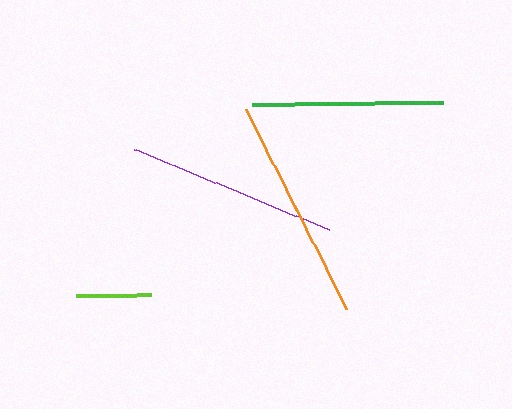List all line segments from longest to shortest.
From longest to shortest: orange, purple, green, lime.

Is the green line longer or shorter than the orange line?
The orange line is longer than the green line.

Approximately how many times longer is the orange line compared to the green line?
The orange line is approximately 1.2 times the length of the green line.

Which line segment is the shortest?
The lime line is the shortest at approximately 75 pixels.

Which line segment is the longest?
The orange line is the longest at approximately 224 pixels.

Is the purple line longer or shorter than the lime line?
The purple line is longer than the lime line.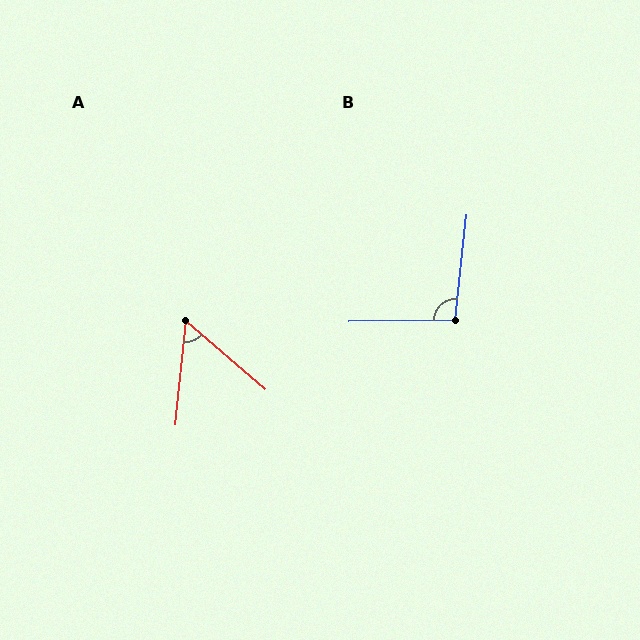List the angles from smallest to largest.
A (55°), B (97°).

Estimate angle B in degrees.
Approximately 97 degrees.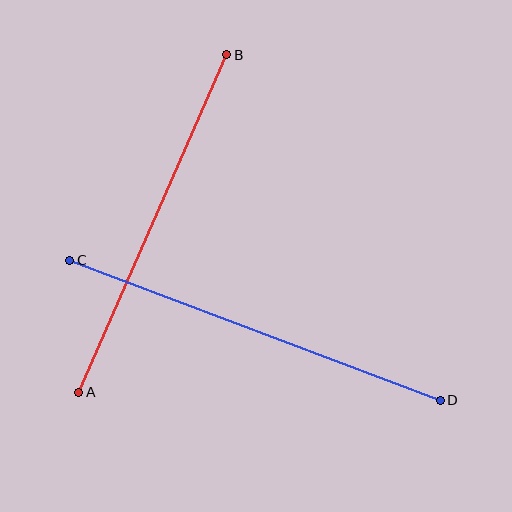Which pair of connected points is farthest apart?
Points C and D are farthest apart.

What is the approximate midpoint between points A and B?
The midpoint is at approximately (153, 223) pixels.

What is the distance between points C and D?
The distance is approximately 396 pixels.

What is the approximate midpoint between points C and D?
The midpoint is at approximately (255, 330) pixels.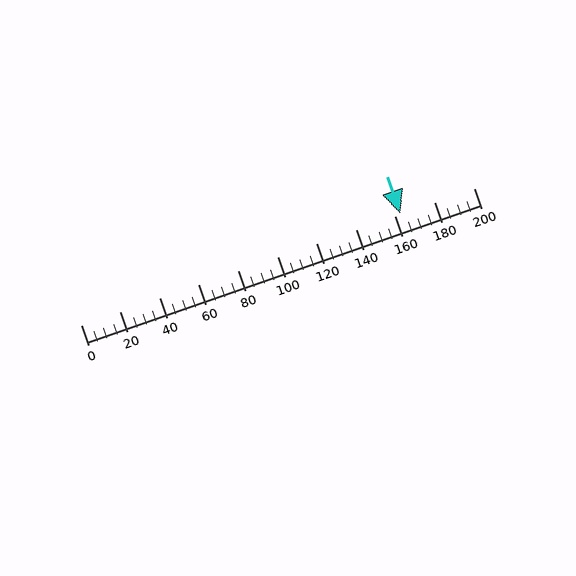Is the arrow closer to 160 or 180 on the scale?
The arrow is closer to 160.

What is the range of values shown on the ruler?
The ruler shows values from 0 to 200.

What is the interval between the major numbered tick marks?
The major tick marks are spaced 20 units apart.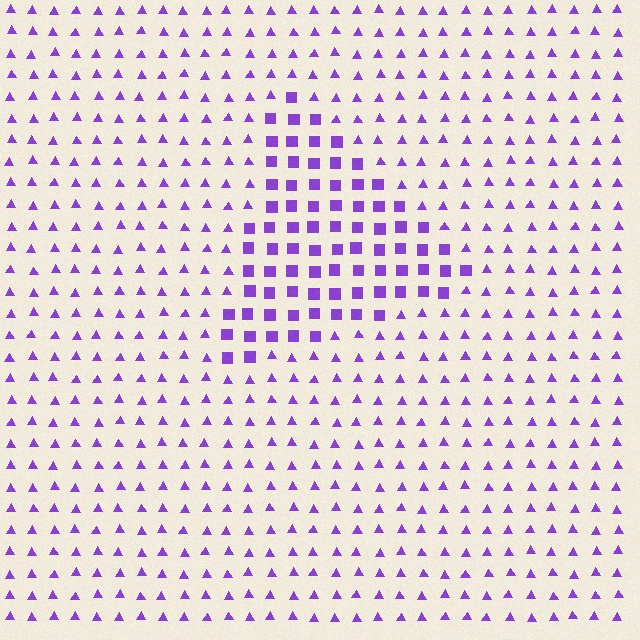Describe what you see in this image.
The image is filled with small purple elements arranged in a uniform grid. A triangle-shaped region contains squares, while the surrounding area contains triangles. The boundary is defined purely by the change in element shape.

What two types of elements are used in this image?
The image uses squares inside the triangle region and triangles outside it.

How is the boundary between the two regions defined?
The boundary is defined by a change in element shape: squares inside vs. triangles outside. All elements share the same color and spacing.